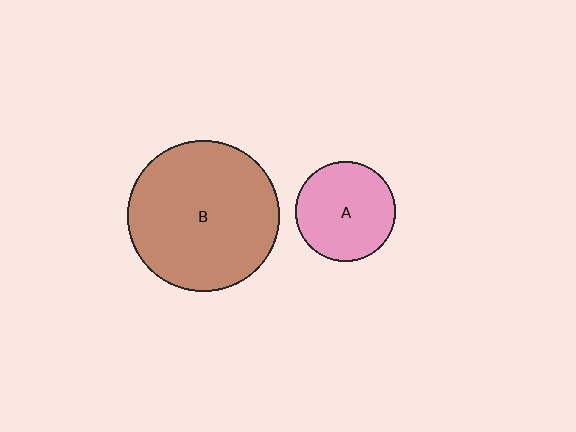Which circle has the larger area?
Circle B (brown).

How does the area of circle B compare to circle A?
Approximately 2.3 times.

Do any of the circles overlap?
No, none of the circles overlap.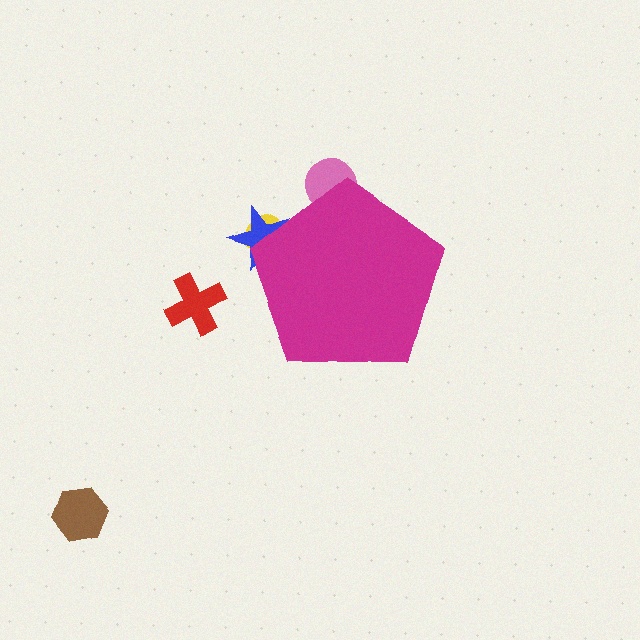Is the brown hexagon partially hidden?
No, the brown hexagon is fully visible.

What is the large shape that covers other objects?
A magenta pentagon.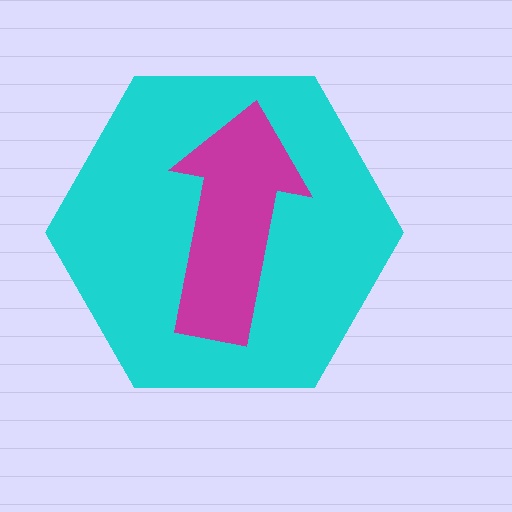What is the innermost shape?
The magenta arrow.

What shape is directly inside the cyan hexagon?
The magenta arrow.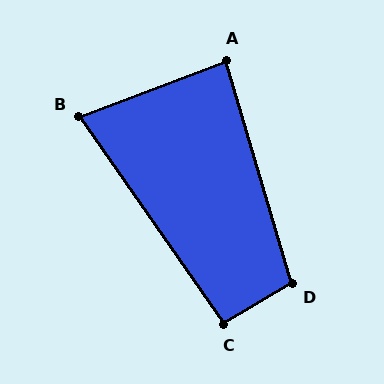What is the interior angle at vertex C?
Approximately 94 degrees (approximately right).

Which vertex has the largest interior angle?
D, at approximately 104 degrees.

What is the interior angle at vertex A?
Approximately 86 degrees (approximately right).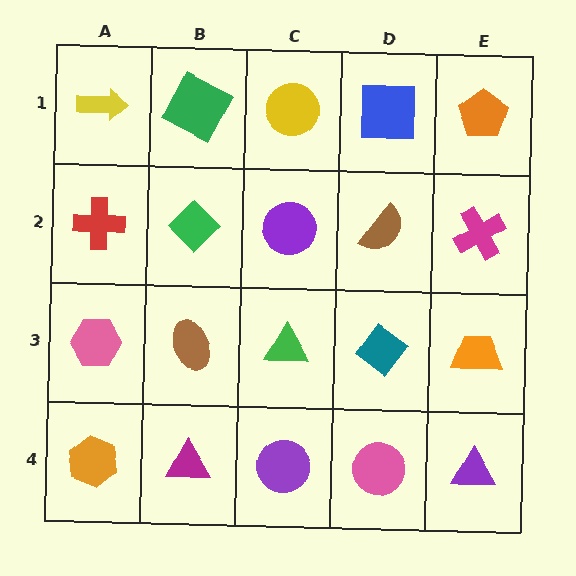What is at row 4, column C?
A purple circle.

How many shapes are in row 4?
5 shapes.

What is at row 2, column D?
A brown semicircle.